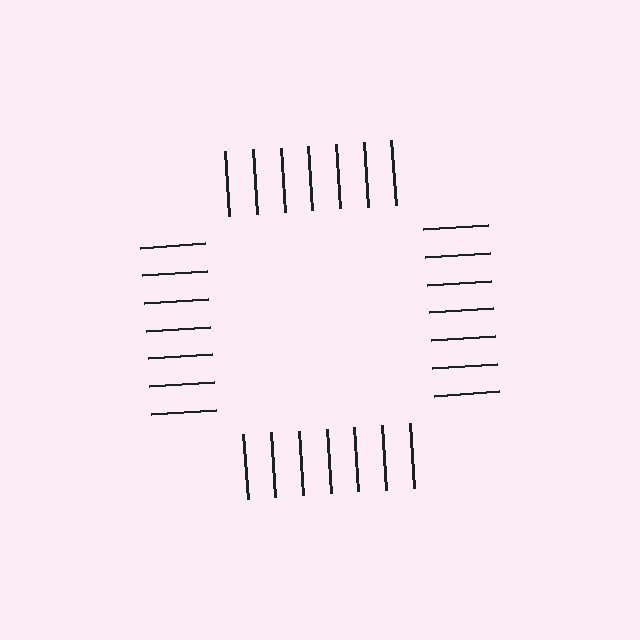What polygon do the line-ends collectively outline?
An illusory square — the line segments terminate on its edges but no continuous stroke is drawn.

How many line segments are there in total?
28 — 7 along each of the 4 edges.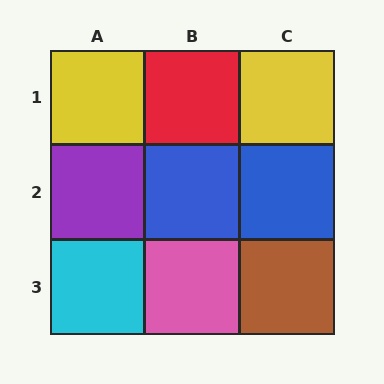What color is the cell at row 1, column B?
Red.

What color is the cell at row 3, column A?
Cyan.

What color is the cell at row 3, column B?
Pink.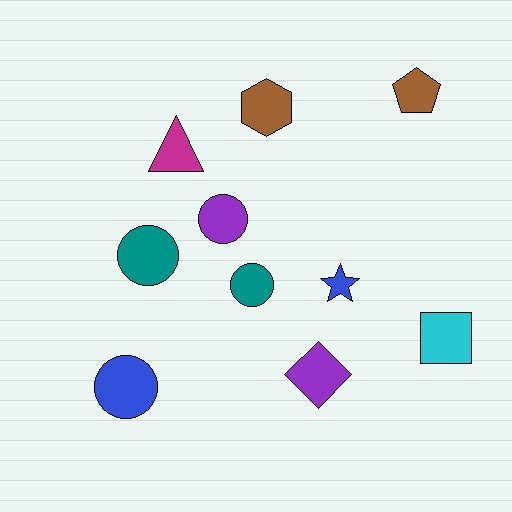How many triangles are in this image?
There is 1 triangle.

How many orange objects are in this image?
There are no orange objects.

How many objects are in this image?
There are 10 objects.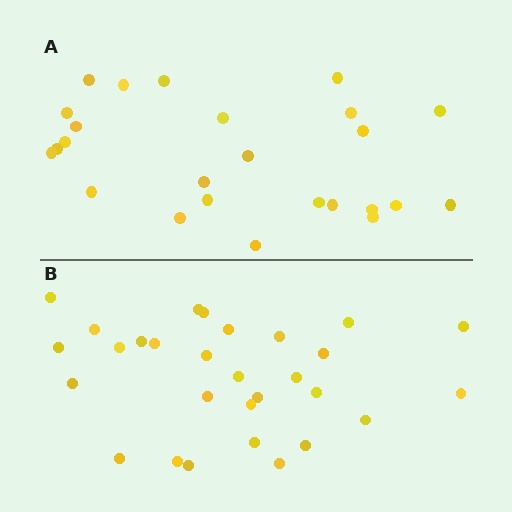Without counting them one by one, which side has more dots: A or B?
Region B (the bottom region) has more dots.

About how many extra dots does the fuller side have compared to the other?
Region B has about 4 more dots than region A.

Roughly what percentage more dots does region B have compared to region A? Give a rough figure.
About 15% more.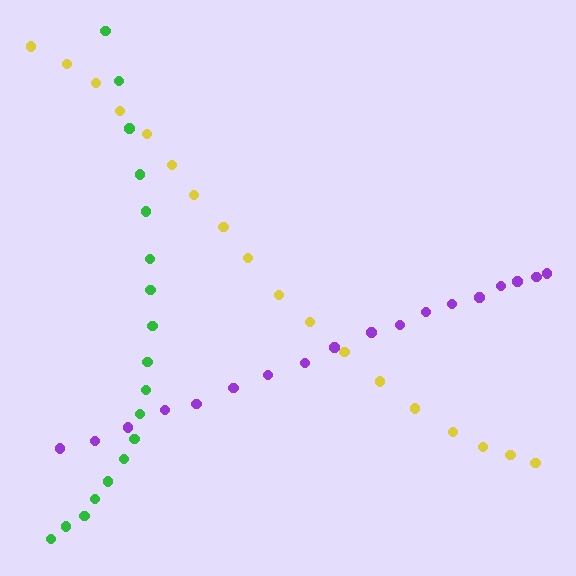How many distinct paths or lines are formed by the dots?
There are 3 distinct paths.